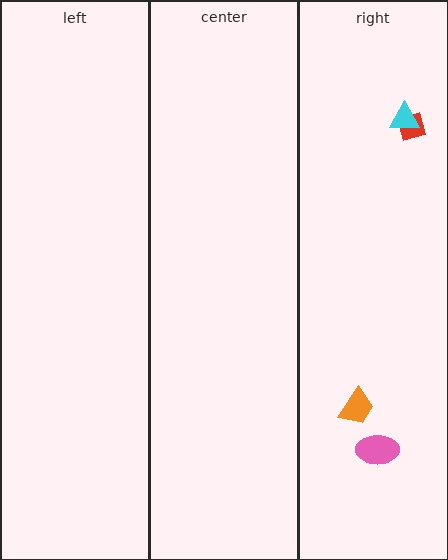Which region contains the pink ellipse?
The right region.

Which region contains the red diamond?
The right region.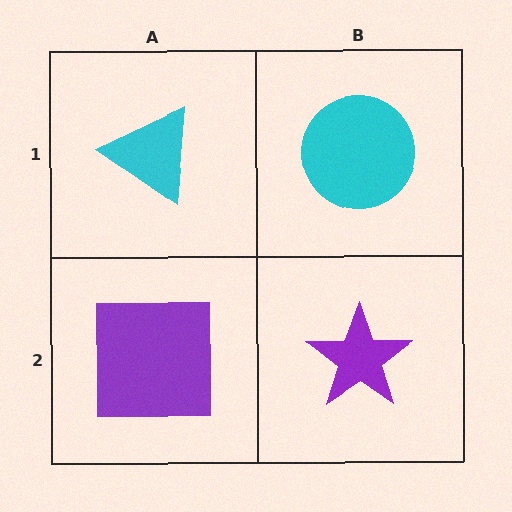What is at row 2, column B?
A purple star.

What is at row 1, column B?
A cyan circle.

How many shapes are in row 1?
2 shapes.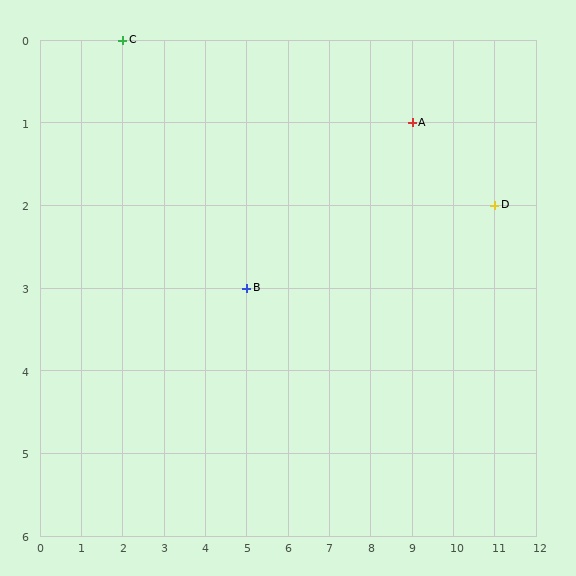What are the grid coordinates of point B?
Point B is at grid coordinates (5, 3).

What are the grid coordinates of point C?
Point C is at grid coordinates (2, 0).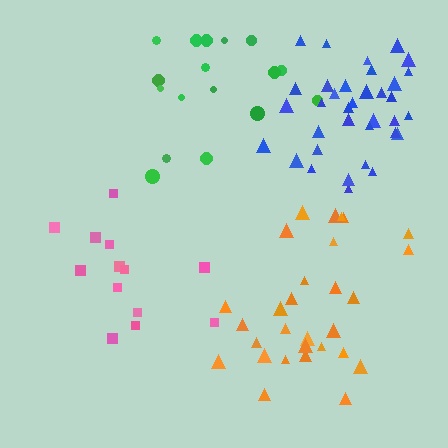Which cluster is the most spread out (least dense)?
Pink.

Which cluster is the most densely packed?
Blue.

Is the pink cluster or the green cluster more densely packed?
Green.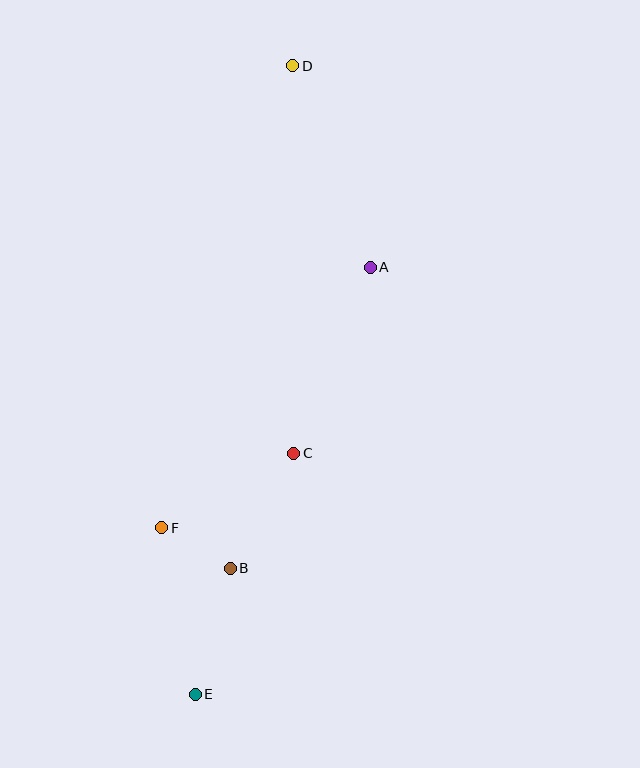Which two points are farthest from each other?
Points D and E are farthest from each other.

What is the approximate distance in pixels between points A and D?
The distance between A and D is approximately 216 pixels.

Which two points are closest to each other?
Points B and F are closest to each other.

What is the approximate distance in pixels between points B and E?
The distance between B and E is approximately 131 pixels.